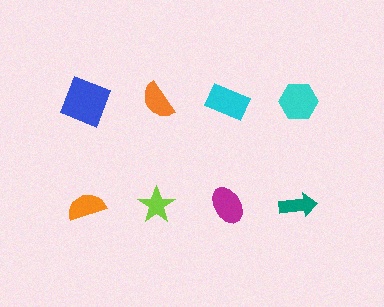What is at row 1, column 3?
A cyan rectangle.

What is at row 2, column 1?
An orange semicircle.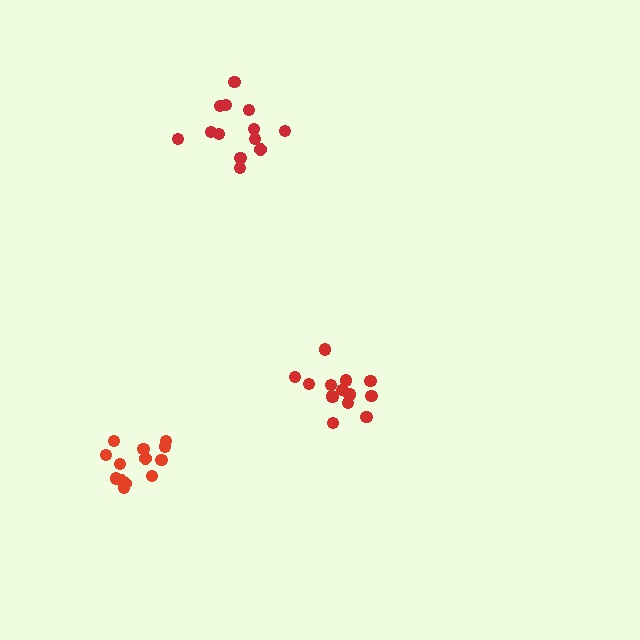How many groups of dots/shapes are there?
There are 3 groups.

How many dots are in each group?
Group 1: 13 dots, Group 2: 15 dots, Group 3: 13 dots (41 total).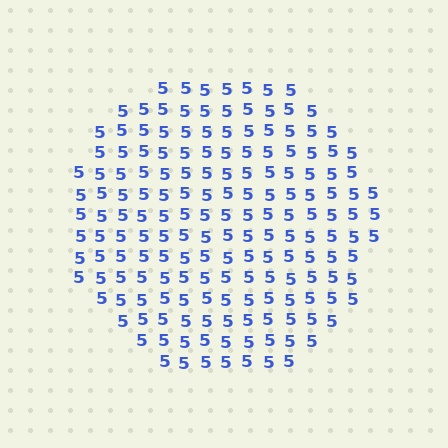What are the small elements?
The small elements are digit 5's.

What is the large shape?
The large shape is a circle.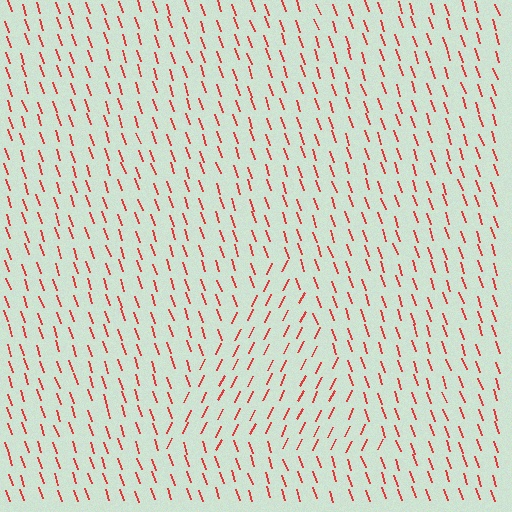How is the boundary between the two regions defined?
The boundary is defined purely by a change in line orientation (approximately 45 degrees difference). All lines are the same color and thickness.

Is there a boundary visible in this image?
Yes, there is a texture boundary formed by a change in line orientation.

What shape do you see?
I see a triangle.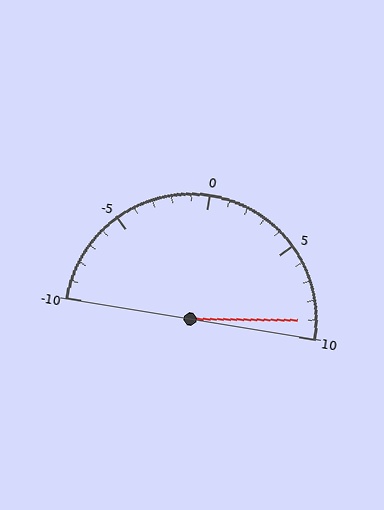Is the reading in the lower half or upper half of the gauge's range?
The reading is in the upper half of the range (-10 to 10).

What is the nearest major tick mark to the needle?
The nearest major tick mark is 10.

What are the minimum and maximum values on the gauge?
The gauge ranges from -10 to 10.